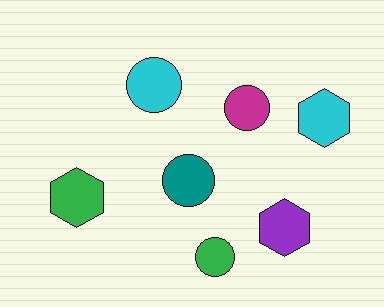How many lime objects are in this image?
There are no lime objects.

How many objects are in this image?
There are 7 objects.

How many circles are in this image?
There are 4 circles.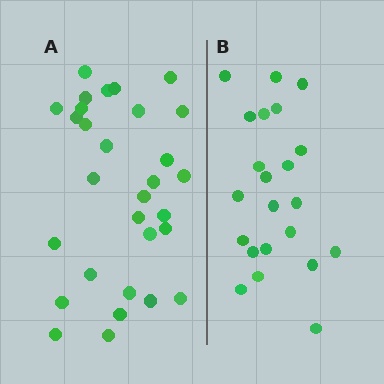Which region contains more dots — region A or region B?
Region A (the left region) has more dots.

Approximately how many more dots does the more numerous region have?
Region A has roughly 8 or so more dots than region B.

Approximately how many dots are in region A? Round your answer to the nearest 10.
About 30 dots.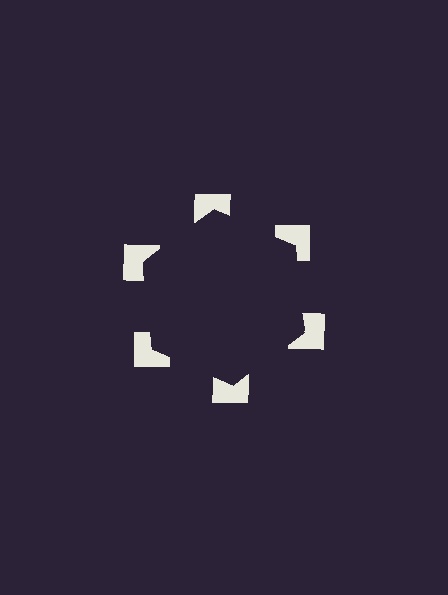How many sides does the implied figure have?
6 sides.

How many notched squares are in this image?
There are 6 — one at each vertex of the illusory hexagon.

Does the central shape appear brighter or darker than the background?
It typically appears slightly darker than the background, even though no actual brightness change is drawn.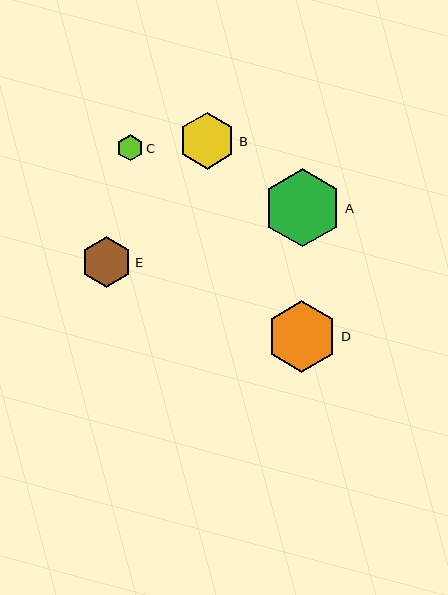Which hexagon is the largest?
Hexagon A is the largest with a size of approximately 79 pixels.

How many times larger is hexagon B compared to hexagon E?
Hexagon B is approximately 1.1 times the size of hexagon E.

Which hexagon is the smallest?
Hexagon C is the smallest with a size of approximately 26 pixels.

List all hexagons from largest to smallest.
From largest to smallest: A, D, B, E, C.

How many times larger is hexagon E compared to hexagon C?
Hexagon E is approximately 1.9 times the size of hexagon C.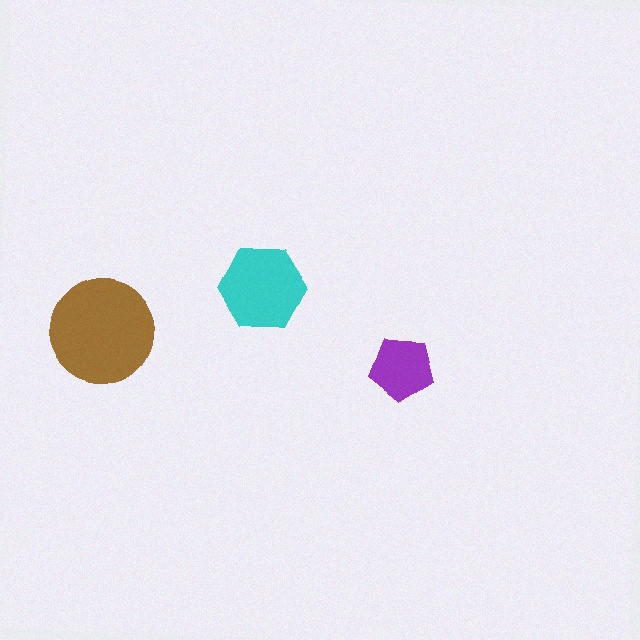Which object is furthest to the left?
The brown circle is leftmost.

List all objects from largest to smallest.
The brown circle, the cyan hexagon, the purple pentagon.